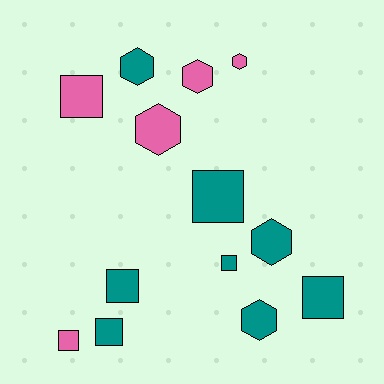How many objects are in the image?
There are 13 objects.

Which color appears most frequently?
Teal, with 8 objects.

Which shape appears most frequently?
Square, with 7 objects.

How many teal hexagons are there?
There are 3 teal hexagons.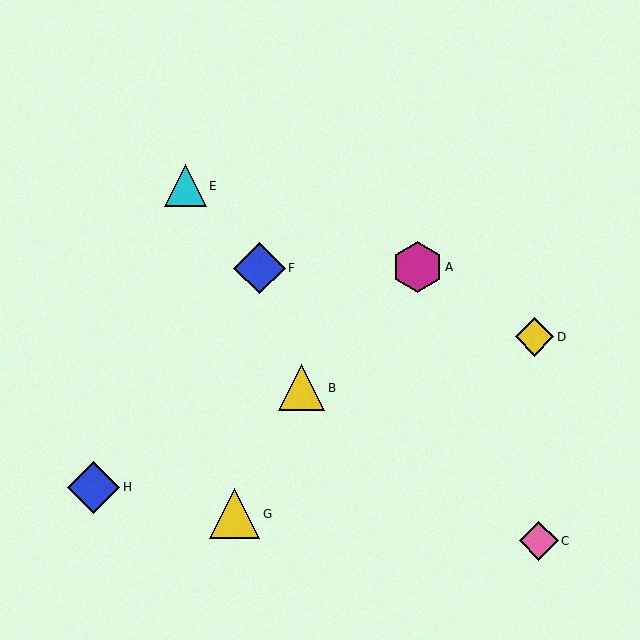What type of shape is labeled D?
Shape D is a yellow diamond.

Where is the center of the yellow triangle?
The center of the yellow triangle is at (302, 388).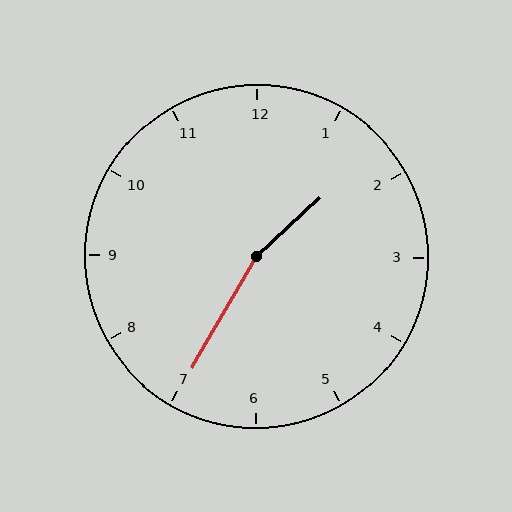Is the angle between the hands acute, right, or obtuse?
It is obtuse.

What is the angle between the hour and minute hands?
Approximately 162 degrees.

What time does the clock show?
1:35.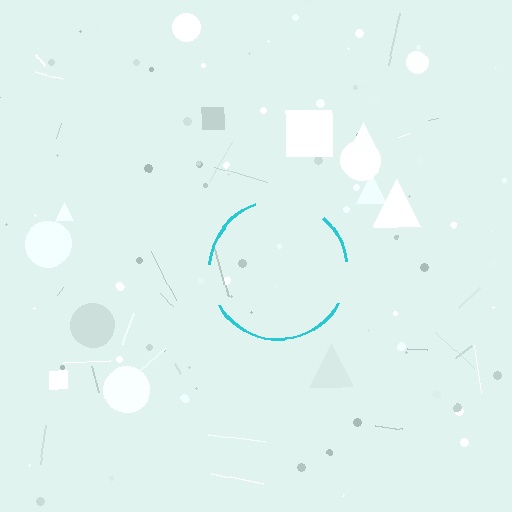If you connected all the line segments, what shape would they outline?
They would outline a circle.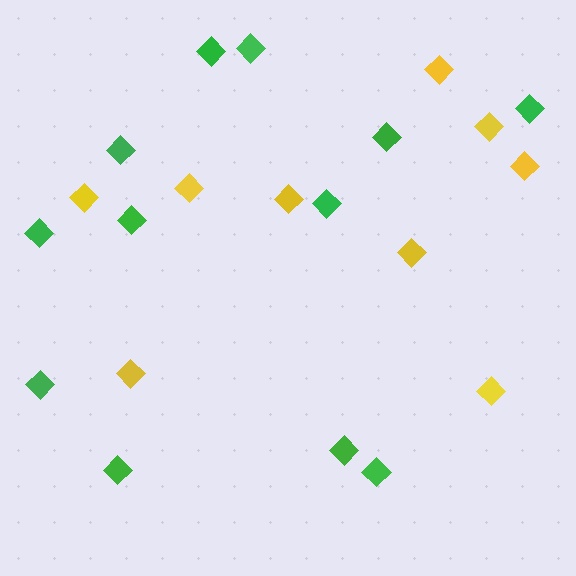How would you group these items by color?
There are 2 groups: one group of yellow diamonds (9) and one group of green diamonds (12).